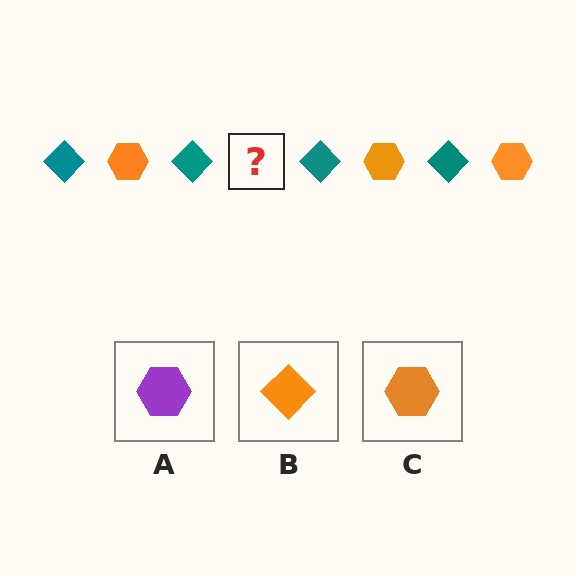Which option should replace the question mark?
Option C.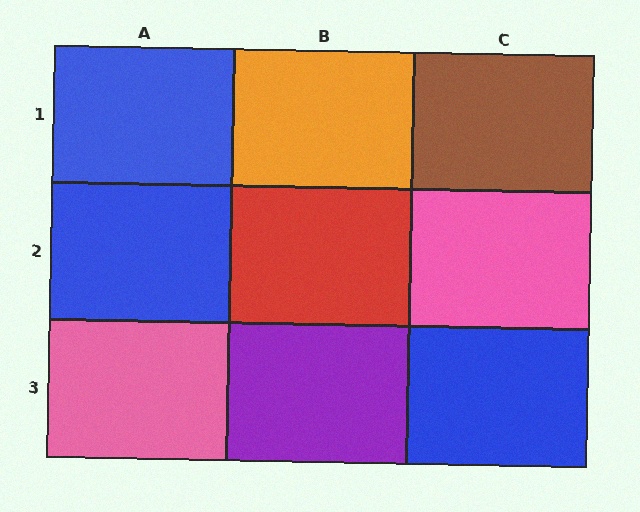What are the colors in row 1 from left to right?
Blue, orange, brown.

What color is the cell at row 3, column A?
Pink.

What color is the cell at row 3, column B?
Purple.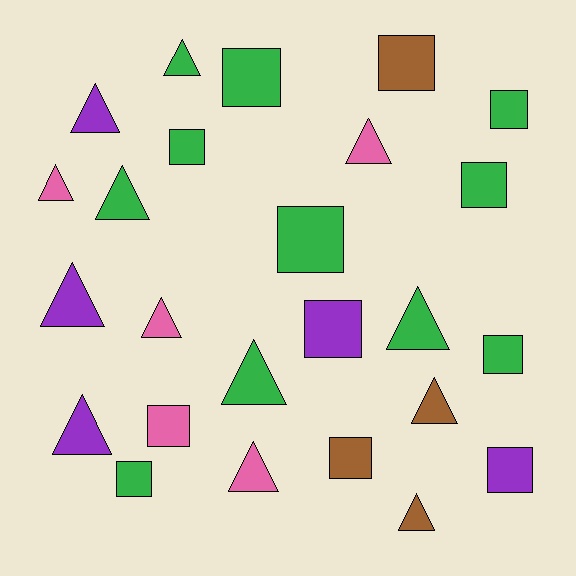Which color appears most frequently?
Green, with 11 objects.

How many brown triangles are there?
There are 2 brown triangles.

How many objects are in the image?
There are 25 objects.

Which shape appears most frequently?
Triangle, with 13 objects.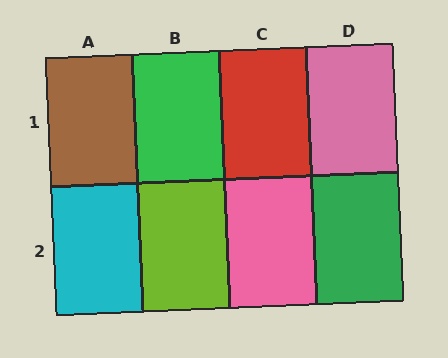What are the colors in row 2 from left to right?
Cyan, lime, pink, green.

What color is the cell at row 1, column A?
Brown.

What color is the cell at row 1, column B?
Green.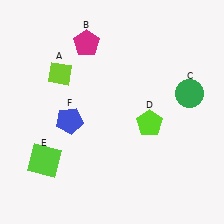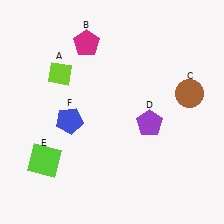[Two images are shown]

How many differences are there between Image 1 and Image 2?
There are 2 differences between the two images.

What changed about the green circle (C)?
In Image 1, C is green. In Image 2, it changed to brown.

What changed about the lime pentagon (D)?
In Image 1, D is lime. In Image 2, it changed to purple.